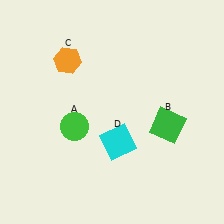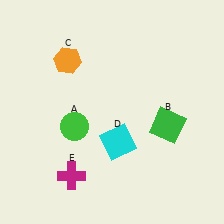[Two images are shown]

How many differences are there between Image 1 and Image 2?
There is 1 difference between the two images.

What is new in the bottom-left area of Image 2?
A magenta cross (E) was added in the bottom-left area of Image 2.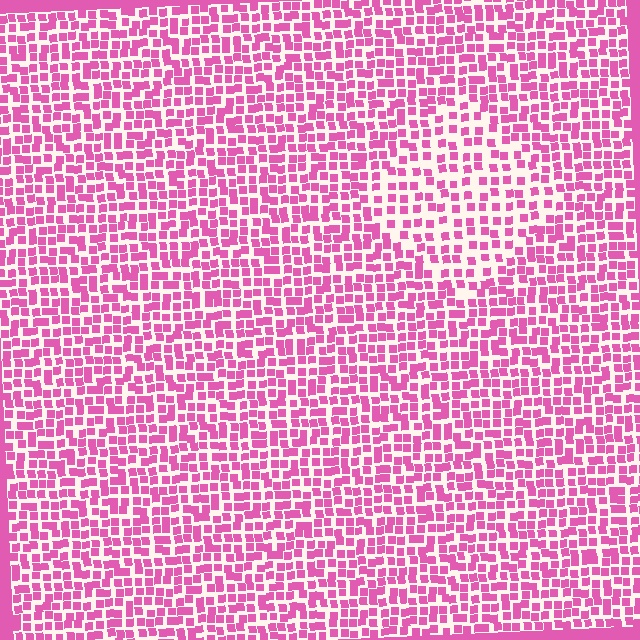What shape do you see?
I see a diamond.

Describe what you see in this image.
The image contains small pink elements arranged at two different densities. A diamond-shaped region is visible where the elements are less densely packed than the surrounding area.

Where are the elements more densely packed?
The elements are more densely packed outside the diamond boundary.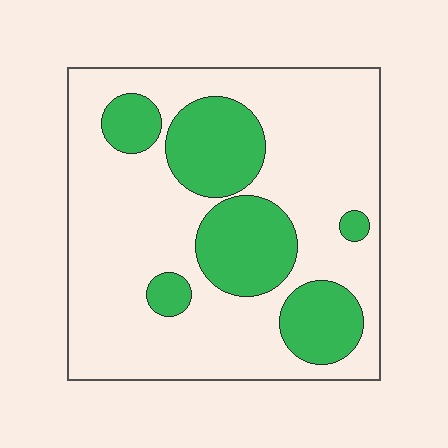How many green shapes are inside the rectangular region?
6.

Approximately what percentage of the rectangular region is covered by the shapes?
Approximately 30%.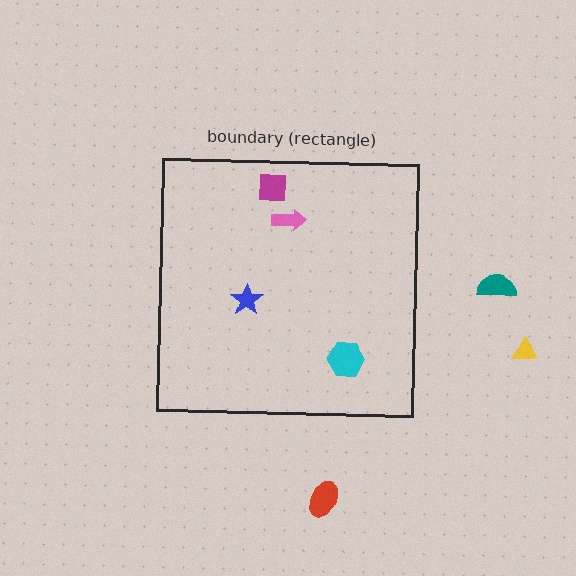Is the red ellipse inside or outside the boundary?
Outside.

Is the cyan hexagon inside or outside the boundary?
Inside.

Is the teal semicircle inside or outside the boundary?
Outside.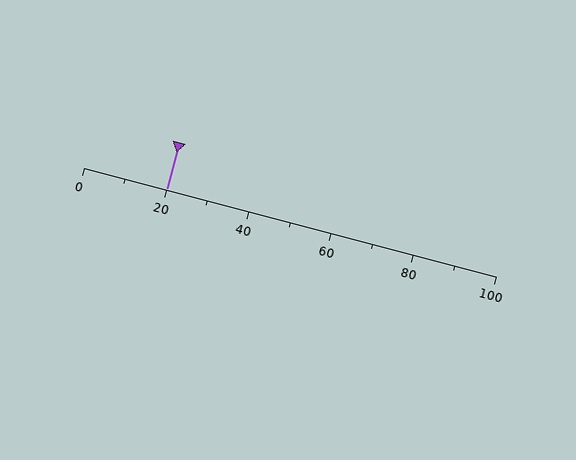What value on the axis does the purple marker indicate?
The marker indicates approximately 20.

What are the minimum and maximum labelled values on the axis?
The axis runs from 0 to 100.